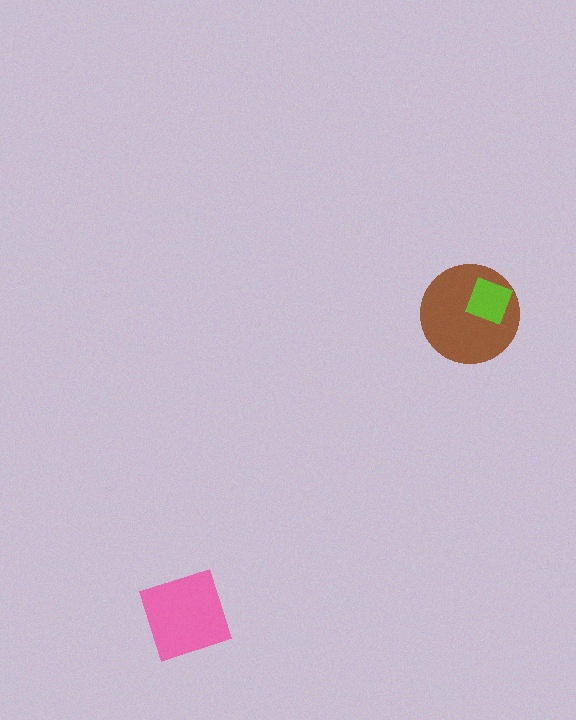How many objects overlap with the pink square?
0 objects overlap with the pink square.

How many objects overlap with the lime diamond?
1 object overlaps with the lime diamond.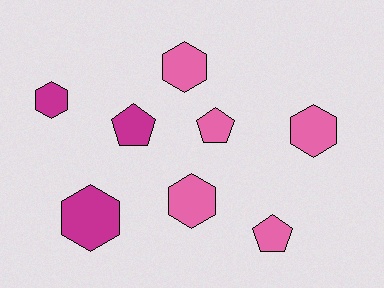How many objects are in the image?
There are 8 objects.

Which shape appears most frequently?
Hexagon, with 5 objects.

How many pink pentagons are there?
There are 2 pink pentagons.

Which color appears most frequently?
Pink, with 5 objects.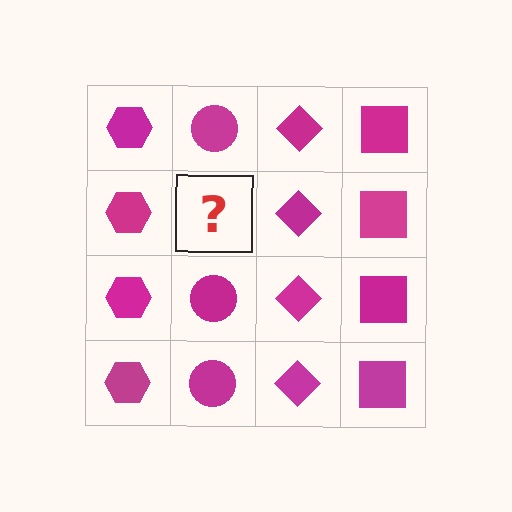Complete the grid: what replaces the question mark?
The question mark should be replaced with a magenta circle.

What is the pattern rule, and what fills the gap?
The rule is that each column has a consistent shape. The gap should be filled with a magenta circle.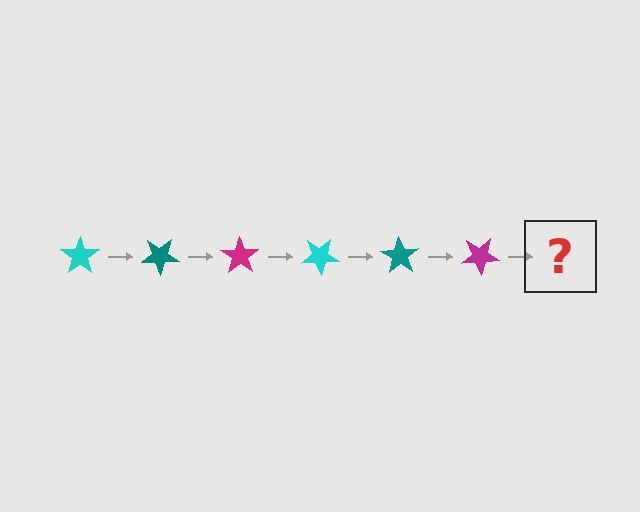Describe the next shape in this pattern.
It should be a cyan star, rotated 210 degrees from the start.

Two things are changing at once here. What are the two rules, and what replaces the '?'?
The two rules are that it rotates 35 degrees each step and the color cycles through cyan, teal, and magenta. The '?' should be a cyan star, rotated 210 degrees from the start.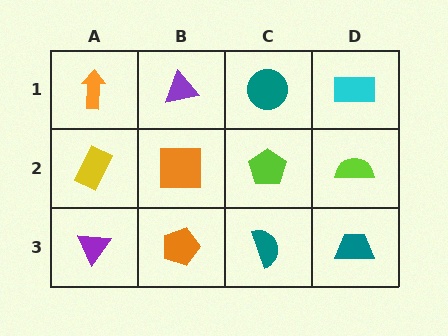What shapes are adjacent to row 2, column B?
A purple triangle (row 1, column B), an orange pentagon (row 3, column B), a yellow rectangle (row 2, column A), a lime pentagon (row 2, column C).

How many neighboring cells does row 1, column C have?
3.